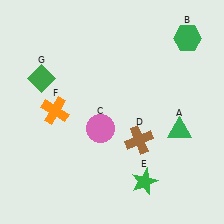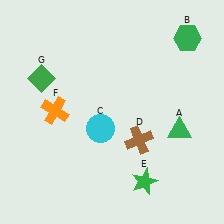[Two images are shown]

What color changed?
The circle (C) changed from pink in Image 1 to cyan in Image 2.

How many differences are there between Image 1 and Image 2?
There is 1 difference between the two images.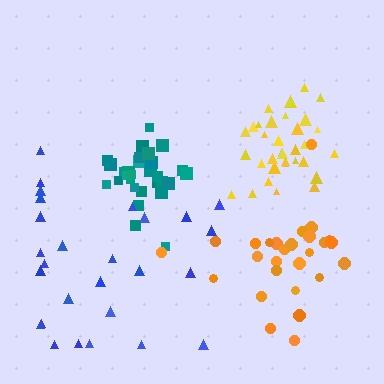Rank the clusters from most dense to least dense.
yellow, teal, orange, blue.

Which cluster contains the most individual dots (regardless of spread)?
Yellow (34).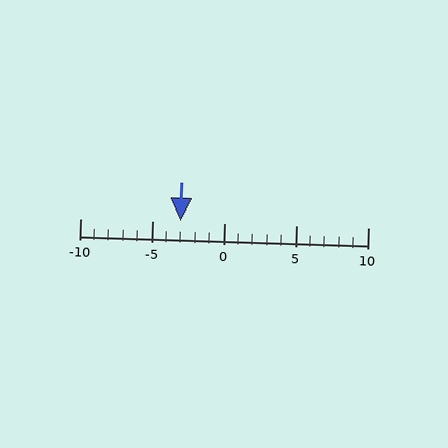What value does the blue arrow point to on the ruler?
The blue arrow points to approximately -3.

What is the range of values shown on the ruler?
The ruler shows values from -10 to 10.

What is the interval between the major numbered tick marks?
The major tick marks are spaced 5 units apart.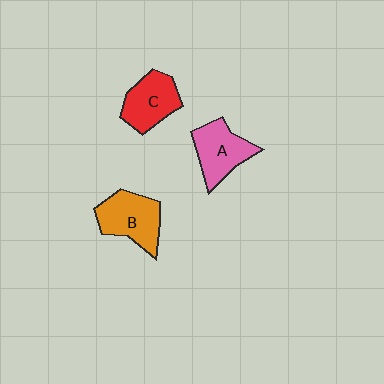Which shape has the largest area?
Shape B (orange).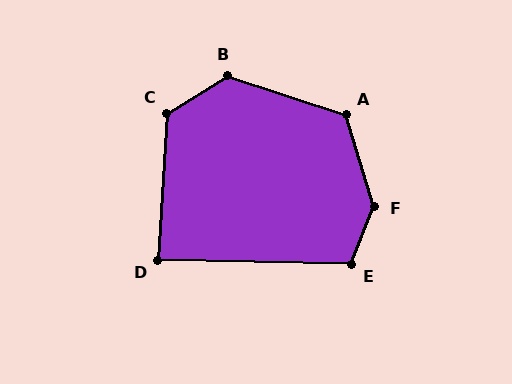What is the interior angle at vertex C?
Approximately 124 degrees (obtuse).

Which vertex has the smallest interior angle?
D, at approximately 88 degrees.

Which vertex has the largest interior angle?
F, at approximately 141 degrees.